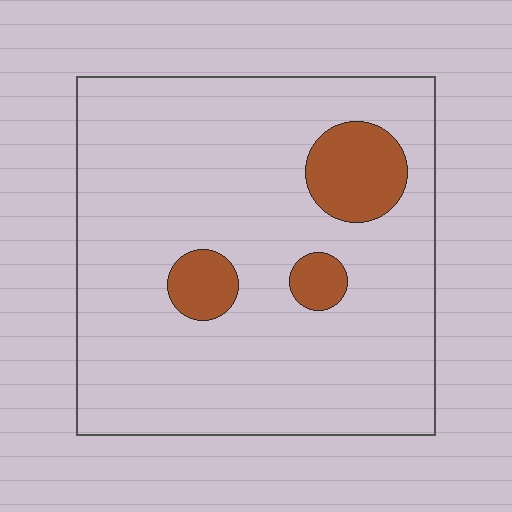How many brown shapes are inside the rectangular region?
3.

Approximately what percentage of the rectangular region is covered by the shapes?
Approximately 10%.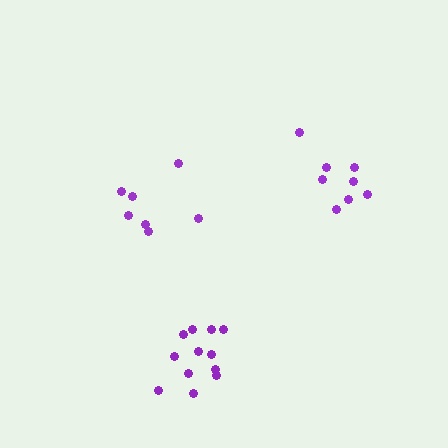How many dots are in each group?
Group 1: 7 dots, Group 2: 12 dots, Group 3: 8 dots (27 total).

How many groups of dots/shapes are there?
There are 3 groups.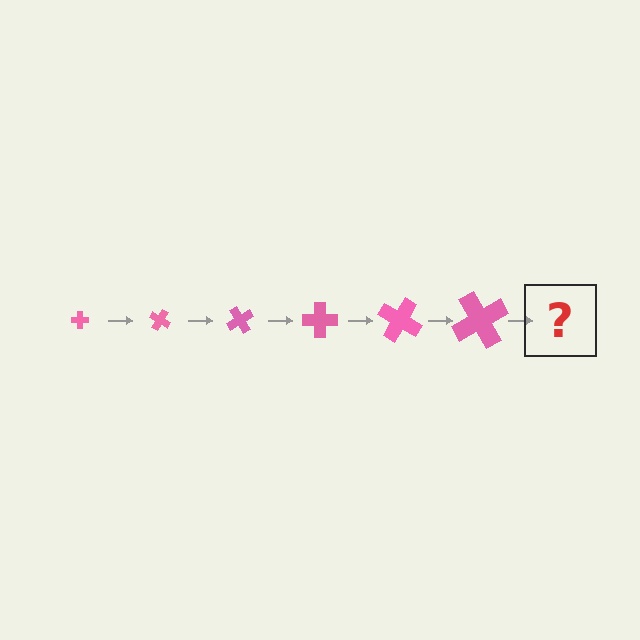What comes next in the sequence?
The next element should be a cross, larger than the previous one and rotated 180 degrees from the start.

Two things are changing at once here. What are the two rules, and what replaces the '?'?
The two rules are that the cross grows larger each step and it rotates 30 degrees each step. The '?' should be a cross, larger than the previous one and rotated 180 degrees from the start.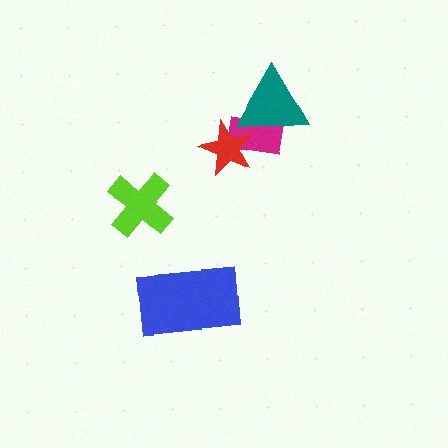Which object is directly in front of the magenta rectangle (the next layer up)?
The red star is directly in front of the magenta rectangle.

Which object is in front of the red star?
The teal triangle is in front of the red star.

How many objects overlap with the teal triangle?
2 objects overlap with the teal triangle.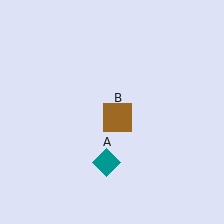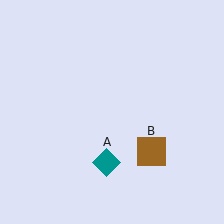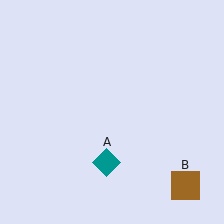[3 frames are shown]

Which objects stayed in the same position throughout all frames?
Teal diamond (object A) remained stationary.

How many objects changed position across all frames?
1 object changed position: brown square (object B).